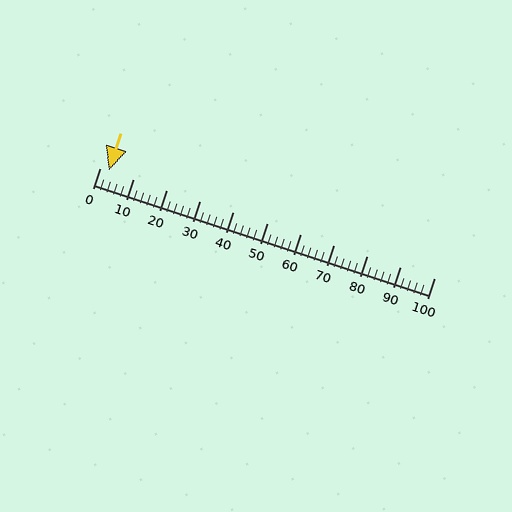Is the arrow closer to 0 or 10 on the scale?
The arrow is closer to 0.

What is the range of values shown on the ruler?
The ruler shows values from 0 to 100.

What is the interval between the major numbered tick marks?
The major tick marks are spaced 10 units apart.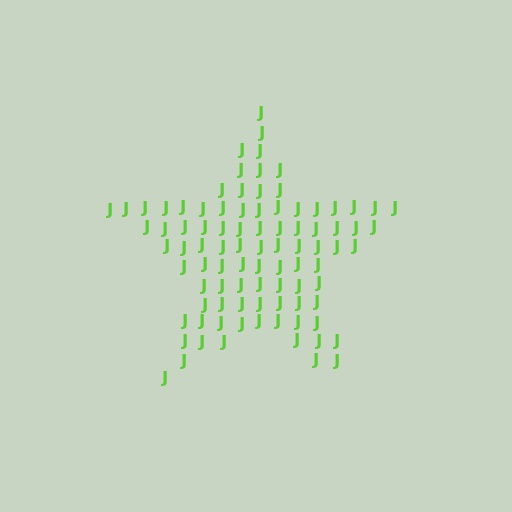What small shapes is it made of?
It is made of small letter J's.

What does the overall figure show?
The overall figure shows a star.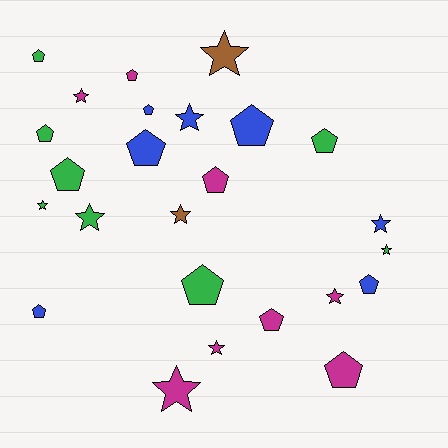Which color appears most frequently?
Green, with 8 objects.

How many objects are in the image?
There are 25 objects.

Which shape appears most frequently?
Pentagon, with 14 objects.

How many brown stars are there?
There are 2 brown stars.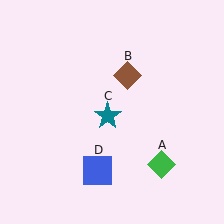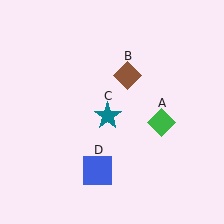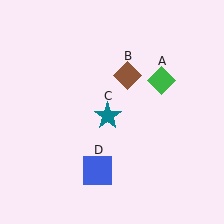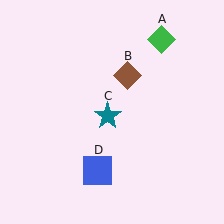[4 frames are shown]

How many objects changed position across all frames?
1 object changed position: green diamond (object A).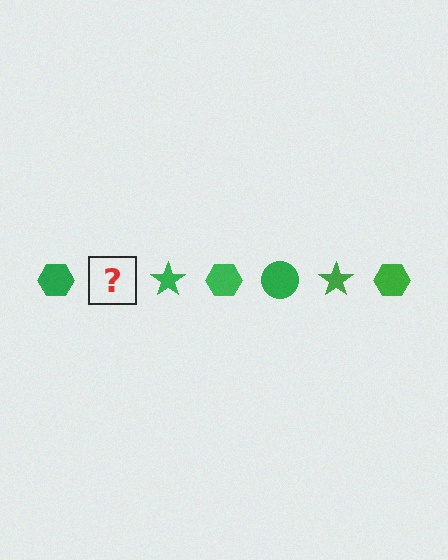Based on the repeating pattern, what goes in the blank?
The blank should be a green circle.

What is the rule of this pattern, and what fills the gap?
The rule is that the pattern cycles through hexagon, circle, star shapes in green. The gap should be filled with a green circle.